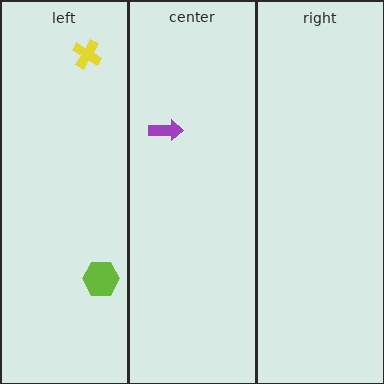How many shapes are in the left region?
2.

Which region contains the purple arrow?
The center region.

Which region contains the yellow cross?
The left region.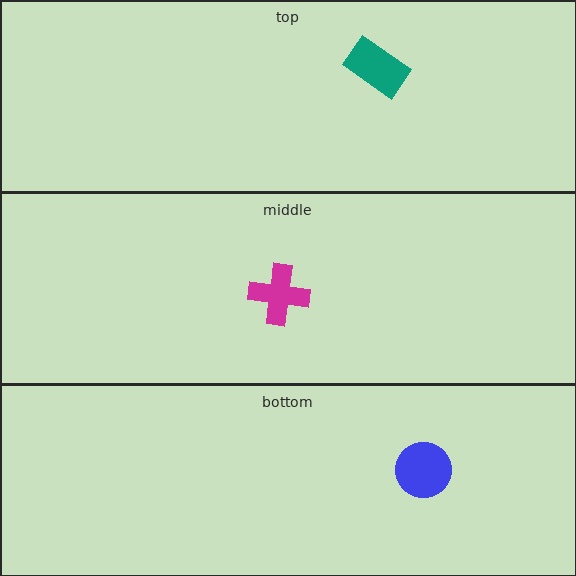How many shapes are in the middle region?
1.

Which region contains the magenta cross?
The middle region.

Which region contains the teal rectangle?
The top region.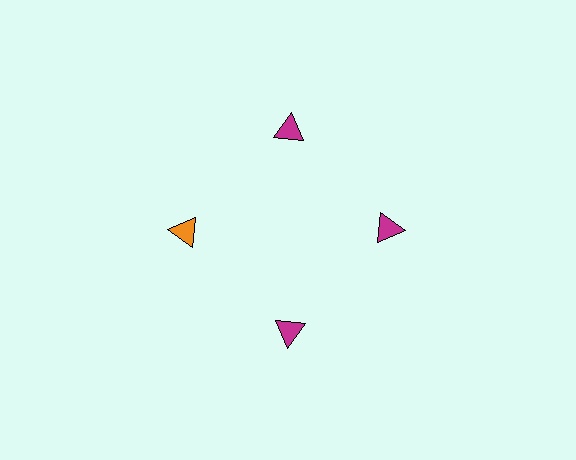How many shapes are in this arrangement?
There are 4 shapes arranged in a ring pattern.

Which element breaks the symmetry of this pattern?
The orange triangle at roughly the 9 o'clock position breaks the symmetry. All other shapes are magenta triangles.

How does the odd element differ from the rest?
It has a different color: orange instead of magenta.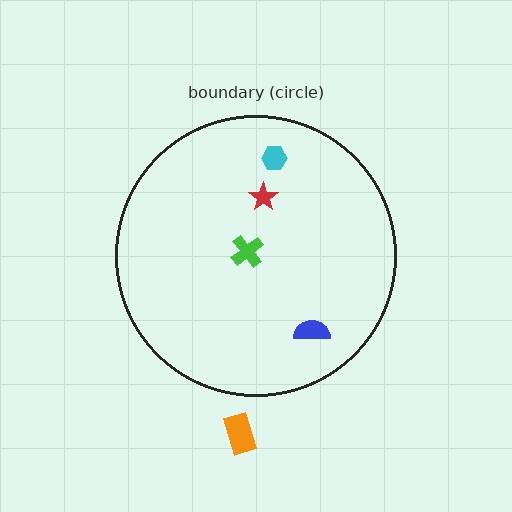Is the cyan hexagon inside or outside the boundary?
Inside.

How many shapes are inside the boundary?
4 inside, 1 outside.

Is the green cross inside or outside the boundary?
Inside.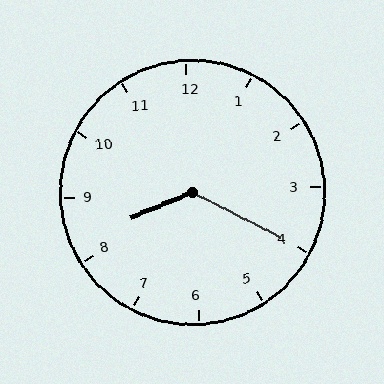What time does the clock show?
8:20.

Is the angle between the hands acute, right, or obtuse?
It is obtuse.